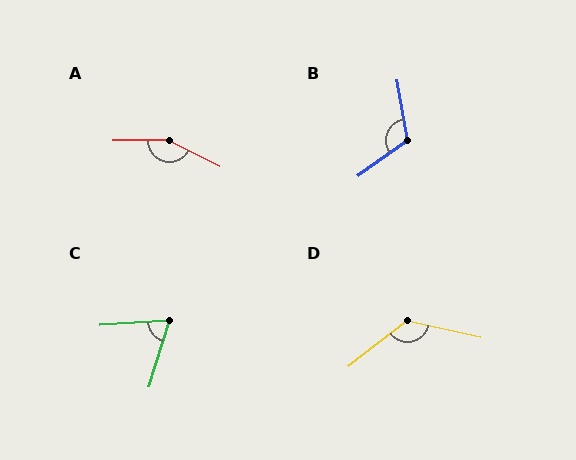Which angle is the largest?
A, at approximately 152 degrees.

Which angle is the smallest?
C, at approximately 69 degrees.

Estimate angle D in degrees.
Approximately 129 degrees.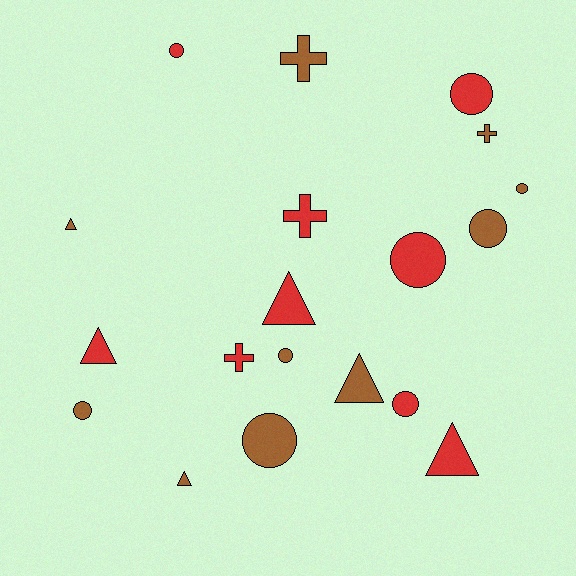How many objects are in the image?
There are 19 objects.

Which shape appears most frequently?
Circle, with 9 objects.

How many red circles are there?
There are 4 red circles.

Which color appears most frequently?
Brown, with 10 objects.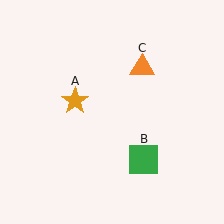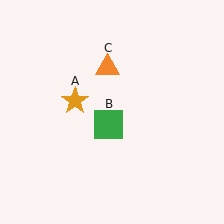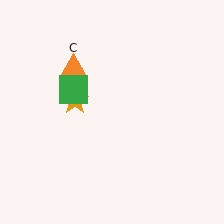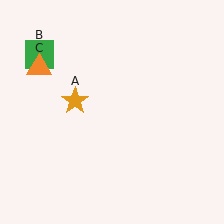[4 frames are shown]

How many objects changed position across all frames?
2 objects changed position: green square (object B), orange triangle (object C).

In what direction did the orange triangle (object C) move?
The orange triangle (object C) moved left.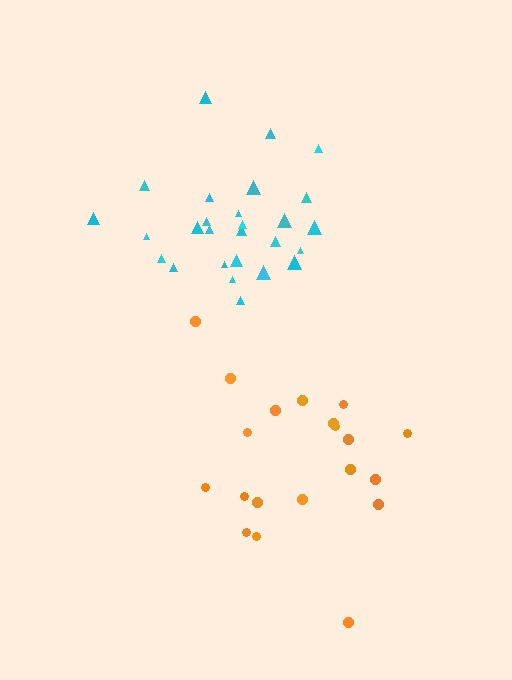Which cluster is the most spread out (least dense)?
Orange.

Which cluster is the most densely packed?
Cyan.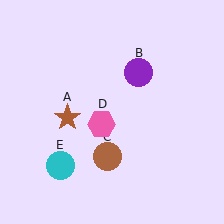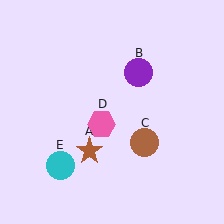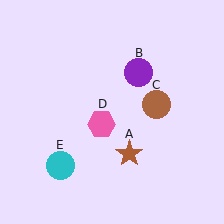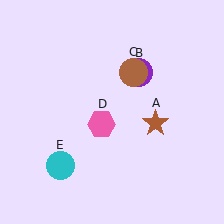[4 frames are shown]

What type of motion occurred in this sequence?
The brown star (object A), brown circle (object C) rotated counterclockwise around the center of the scene.